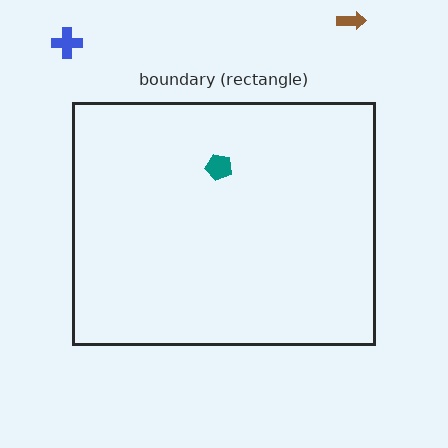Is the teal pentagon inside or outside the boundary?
Inside.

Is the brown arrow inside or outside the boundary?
Outside.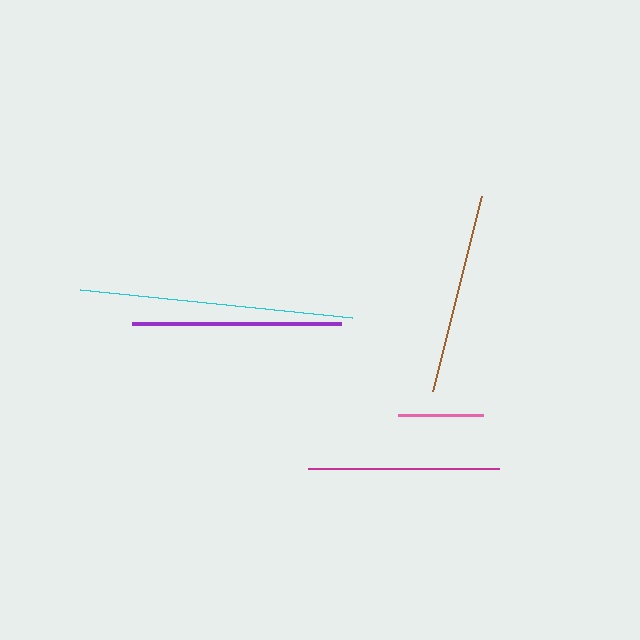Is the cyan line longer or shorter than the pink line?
The cyan line is longer than the pink line.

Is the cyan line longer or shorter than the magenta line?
The cyan line is longer than the magenta line.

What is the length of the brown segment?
The brown segment is approximately 200 pixels long.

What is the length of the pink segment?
The pink segment is approximately 86 pixels long.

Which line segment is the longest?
The cyan line is the longest at approximately 274 pixels.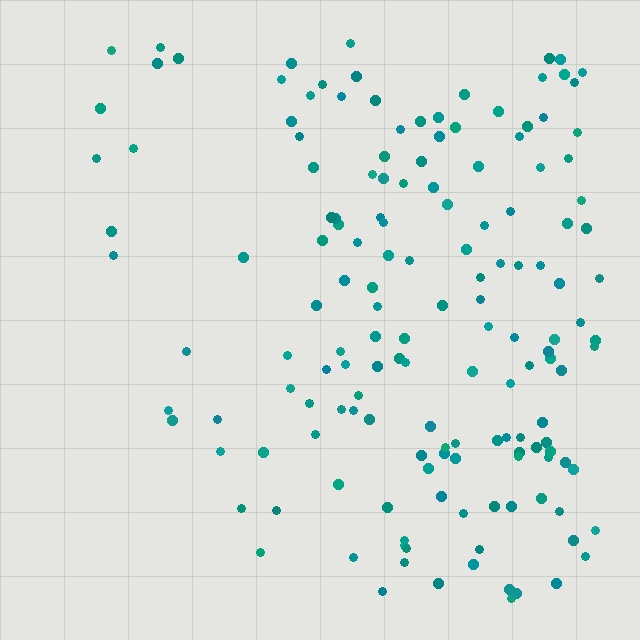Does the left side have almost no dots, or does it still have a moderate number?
Still a moderate number, just noticeably fewer than the right.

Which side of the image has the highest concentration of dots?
The right.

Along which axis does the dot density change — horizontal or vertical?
Horizontal.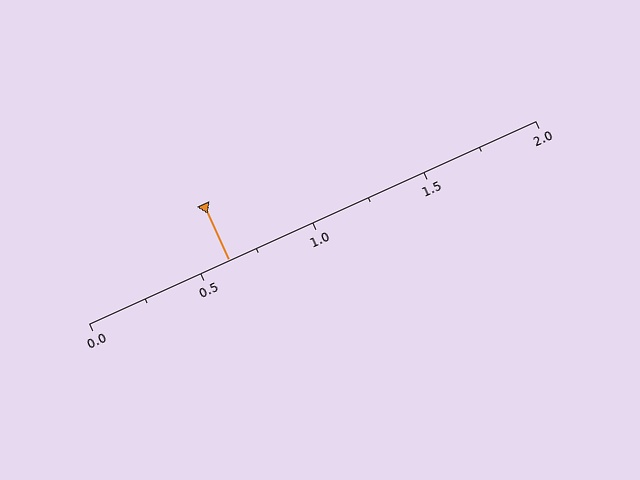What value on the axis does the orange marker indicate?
The marker indicates approximately 0.62.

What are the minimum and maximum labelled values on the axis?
The axis runs from 0.0 to 2.0.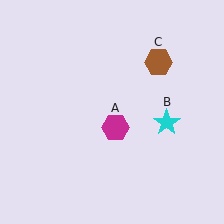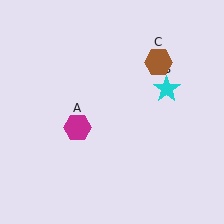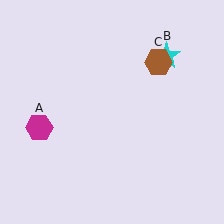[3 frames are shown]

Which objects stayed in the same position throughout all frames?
Brown hexagon (object C) remained stationary.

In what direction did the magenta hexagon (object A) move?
The magenta hexagon (object A) moved left.